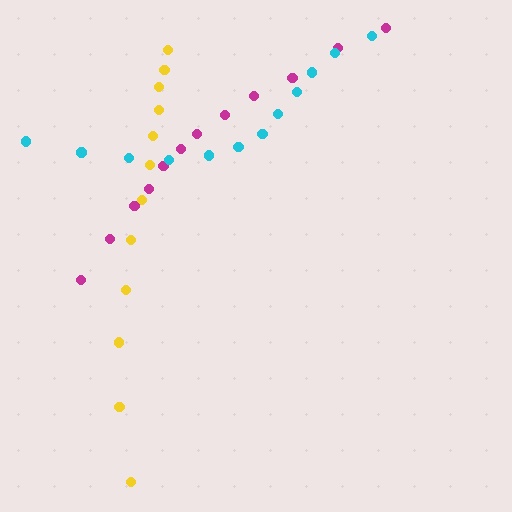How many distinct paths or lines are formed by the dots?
There are 3 distinct paths.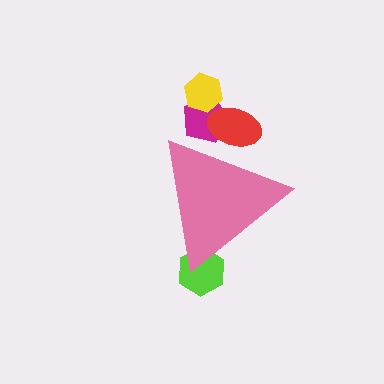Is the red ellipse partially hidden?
Yes, the red ellipse is partially hidden behind the pink triangle.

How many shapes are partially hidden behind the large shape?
3 shapes are partially hidden.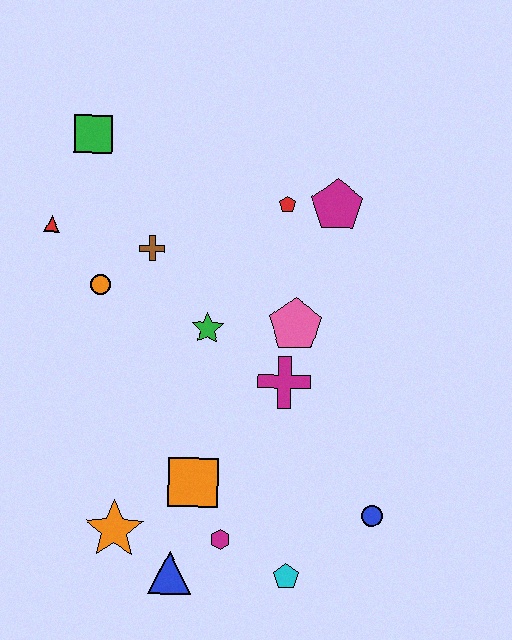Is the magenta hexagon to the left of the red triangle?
No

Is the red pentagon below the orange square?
No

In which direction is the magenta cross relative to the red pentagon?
The magenta cross is below the red pentagon.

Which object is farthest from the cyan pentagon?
The green square is farthest from the cyan pentagon.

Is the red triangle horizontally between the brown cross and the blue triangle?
No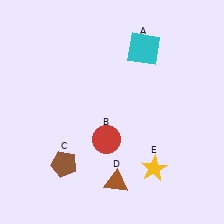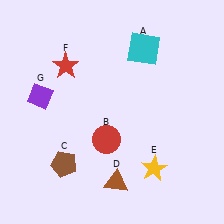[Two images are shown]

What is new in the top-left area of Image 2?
A purple diamond (G) was added in the top-left area of Image 2.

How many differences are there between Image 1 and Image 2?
There are 2 differences between the two images.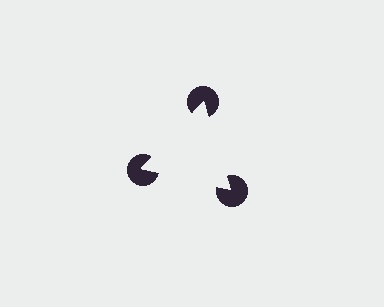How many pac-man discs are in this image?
There are 3 — one at each vertex of the illusory triangle.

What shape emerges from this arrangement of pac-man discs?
An illusory triangle — its edges are inferred from the aligned wedge cuts in the pac-man discs, not physically drawn.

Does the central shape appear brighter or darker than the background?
It typically appears slightly brighter than the background, even though no actual brightness change is drawn.